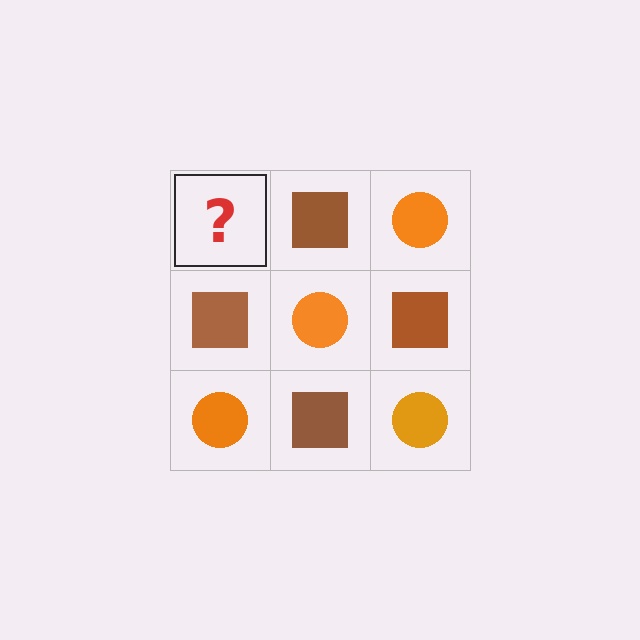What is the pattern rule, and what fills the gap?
The rule is that it alternates orange circle and brown square in a checkerboard pattern. The gap should be filled with an orange circle.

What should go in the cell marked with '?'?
The missing cell should contain an orange circle.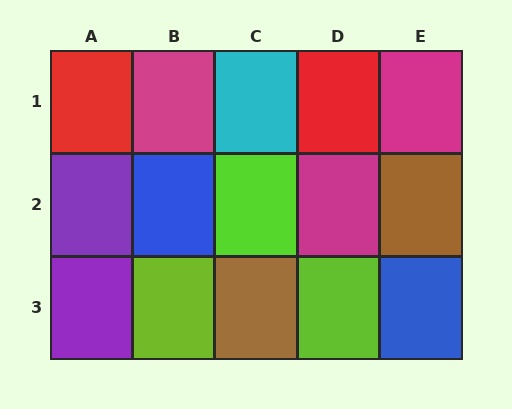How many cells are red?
2 cells are red.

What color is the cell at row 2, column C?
Lime.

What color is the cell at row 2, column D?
Magenta.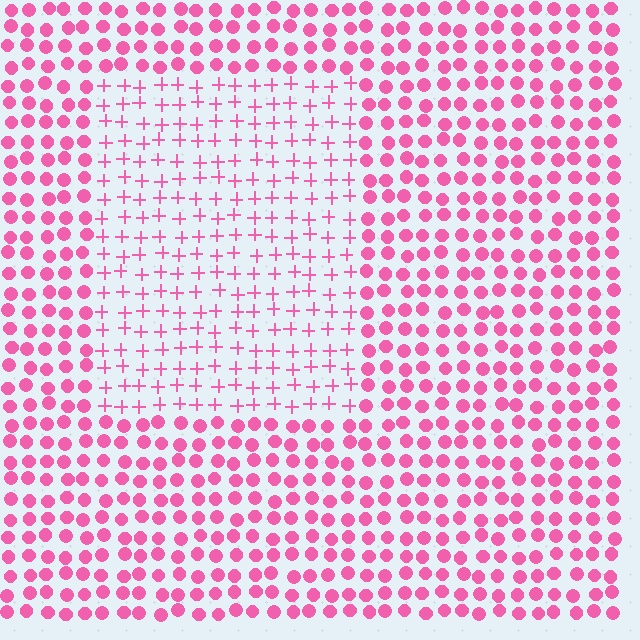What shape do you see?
I see a rectangle.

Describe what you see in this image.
The image is filled with small pink elements arranged in a uniform grid. A rectangle-shaped region contains plus signs, while the surrounding area contains circles. The boundary is defined purely by the change in element shape.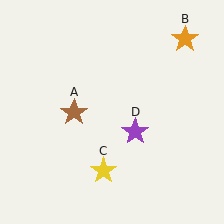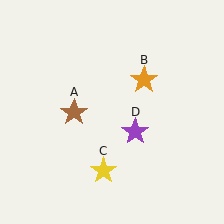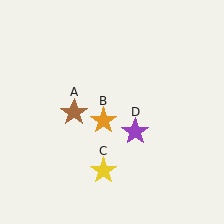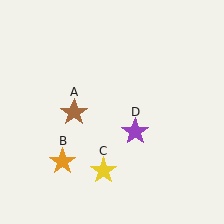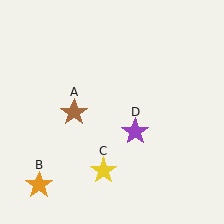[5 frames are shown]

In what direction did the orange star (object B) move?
The orange star (object B) moved down and to the left.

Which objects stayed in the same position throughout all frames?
Brown star (object A) and yellow star (object C) and purple star (object D) remained stationary.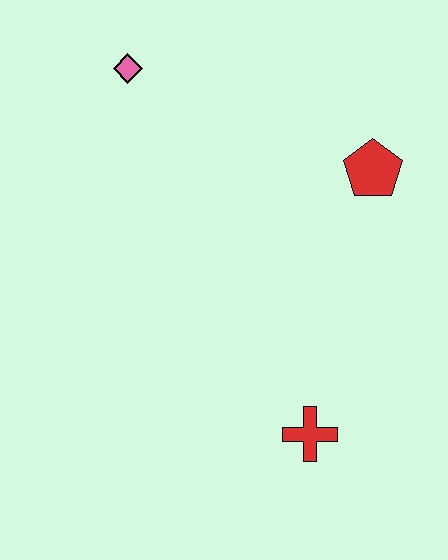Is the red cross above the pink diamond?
No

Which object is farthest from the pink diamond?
The red cross is farthest from the pink diamond.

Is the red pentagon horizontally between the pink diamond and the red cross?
No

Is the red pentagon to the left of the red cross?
No